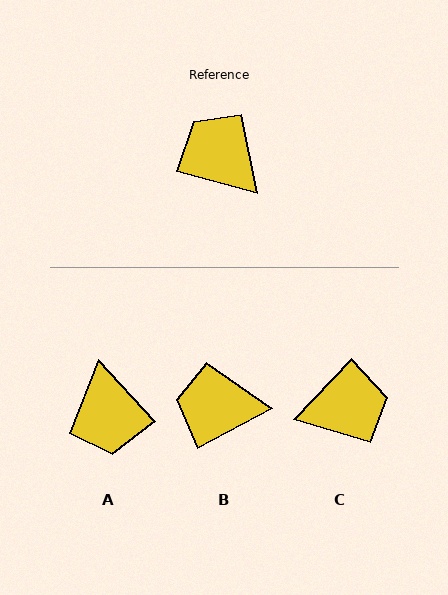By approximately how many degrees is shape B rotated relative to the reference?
Approximately 43 degrees counter-clockwise.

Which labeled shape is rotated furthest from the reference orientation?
A, about 147 degrees away.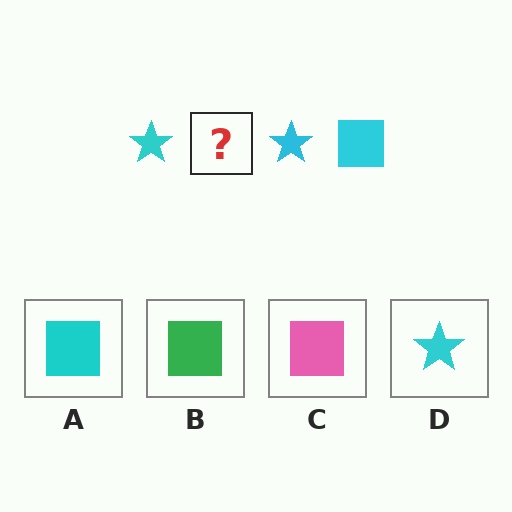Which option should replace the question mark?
Option A.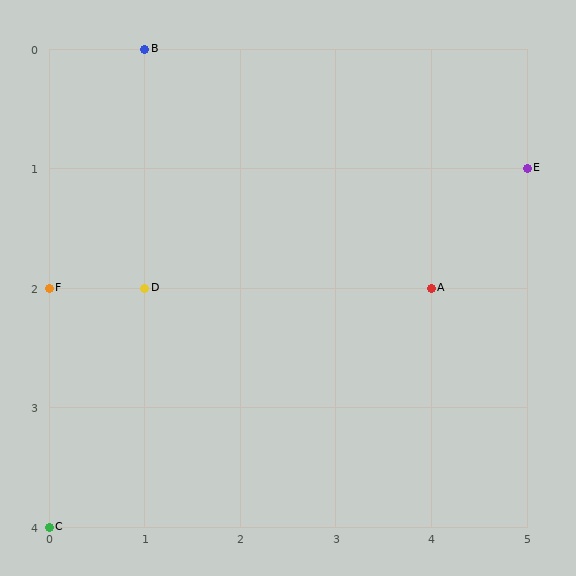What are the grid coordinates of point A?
Point A is at grid coordinates (4, 2).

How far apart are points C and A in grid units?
Points C and A are 4 columns and 2 rows apart (about 4.5 grid units diagonally).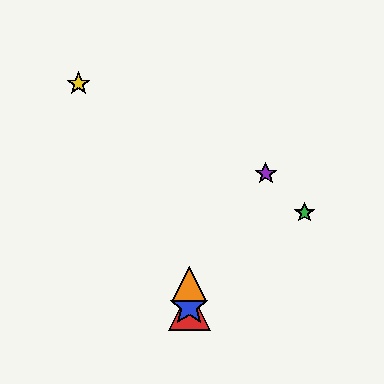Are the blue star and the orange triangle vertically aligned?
Yes, both are at x≈189.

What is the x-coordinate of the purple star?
The purple star is at x≈266.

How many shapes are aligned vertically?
3 shapes (the red triangle, the blue star, the orange triangle) are aligned vertically.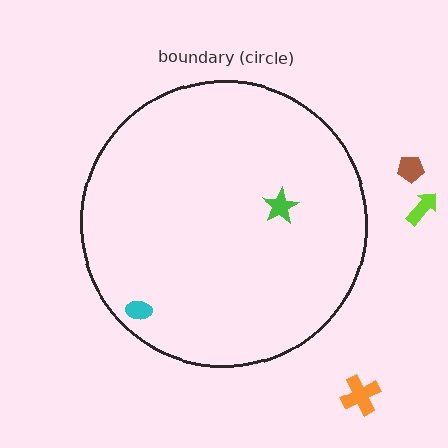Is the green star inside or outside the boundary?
Inside.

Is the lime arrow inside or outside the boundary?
Outside.